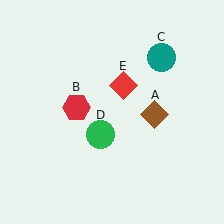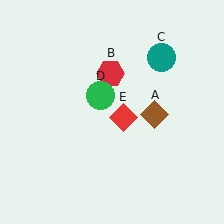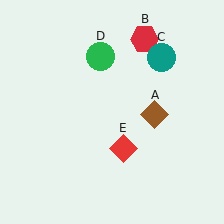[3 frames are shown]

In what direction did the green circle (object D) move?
The green circle (object D) moved up.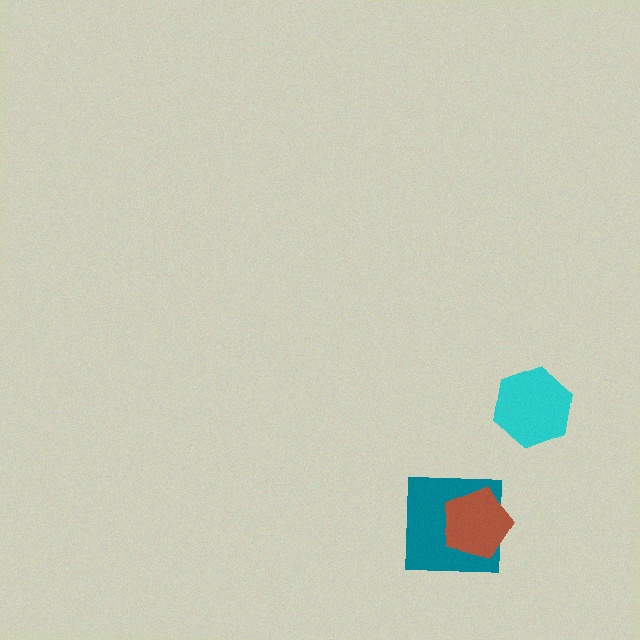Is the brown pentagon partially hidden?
No, no other shape covers it.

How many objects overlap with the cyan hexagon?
0 objects overlap with the cyan hexagon.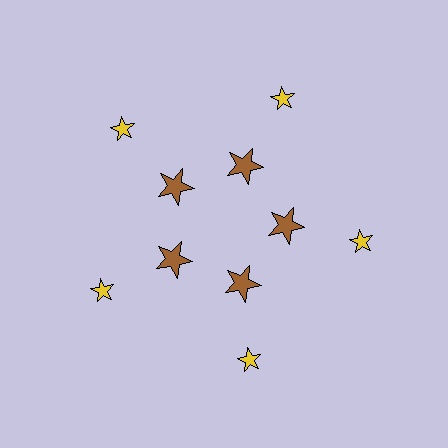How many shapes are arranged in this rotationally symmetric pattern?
There are 10 shapes, arranged in 5 groups of 2.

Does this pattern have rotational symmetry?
Yes, this pattern has 5-fold rotational symmetry. It looks the same after rotating 72 degrees around the center.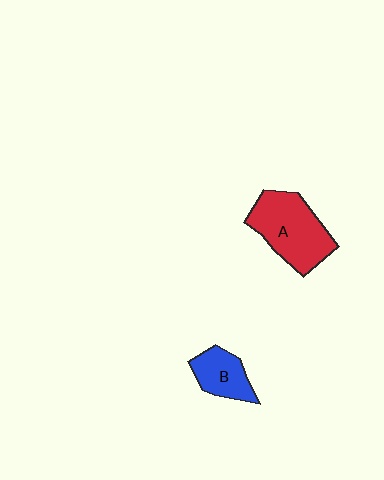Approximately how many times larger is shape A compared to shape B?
Approximately 1.9 times.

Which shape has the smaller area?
Shape B (blue).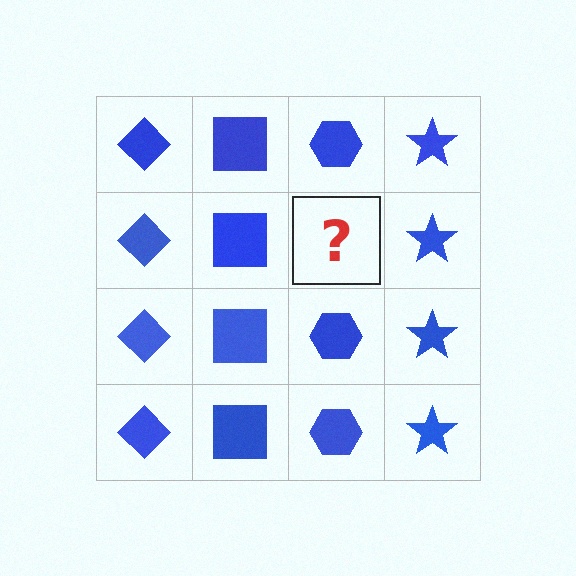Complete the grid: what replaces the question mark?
The question mark should be replaced with a blue hexagon.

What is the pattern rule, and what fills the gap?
The rule is that each column has a consistent shape. The gap should be filled with a blue hexagon.